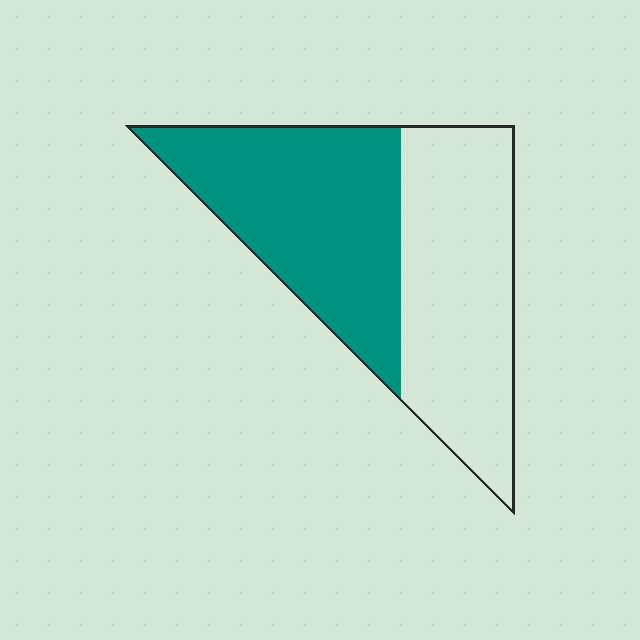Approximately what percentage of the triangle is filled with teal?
Approximately 50%.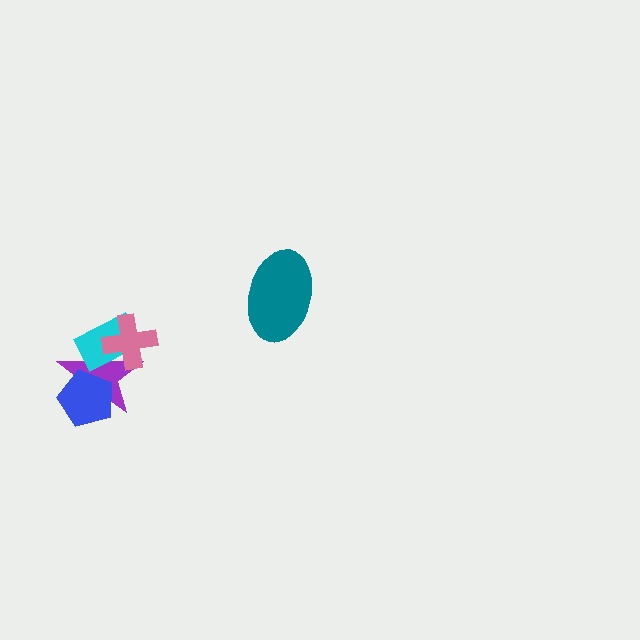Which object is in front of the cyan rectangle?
The pink cross is in front of the cyan rectangle.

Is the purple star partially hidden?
Yes, it is partially covered by another shape.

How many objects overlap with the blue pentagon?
1 object overlaps with the blue pentagon.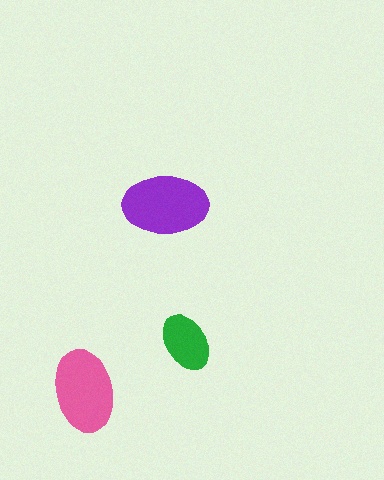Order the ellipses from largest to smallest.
the purple one, the pink one, the green one.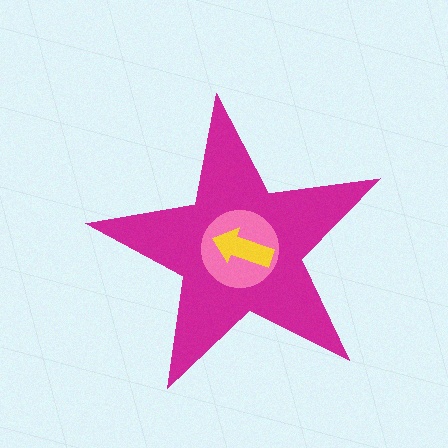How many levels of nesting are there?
3.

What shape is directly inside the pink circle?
The yellow arrow.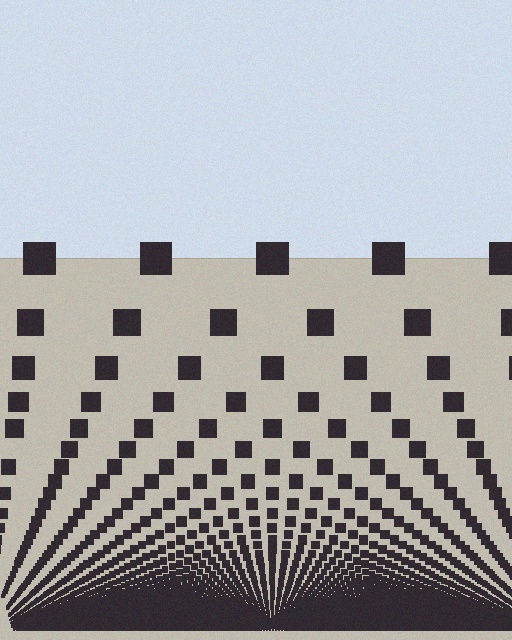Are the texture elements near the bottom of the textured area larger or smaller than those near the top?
Smaller. The gradient is inverted — elements near the bottom are smaller and denser.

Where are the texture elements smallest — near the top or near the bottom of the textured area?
Near the bottom.